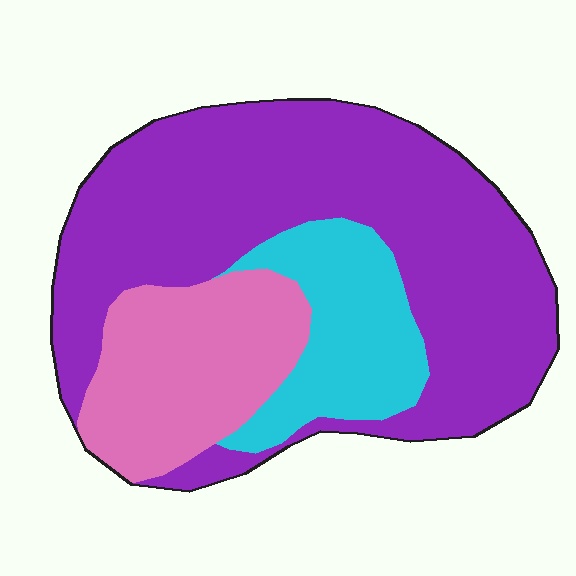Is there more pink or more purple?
Purple.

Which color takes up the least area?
Cyan, at roughly 15%.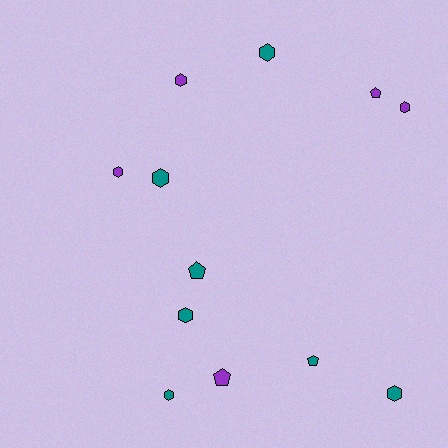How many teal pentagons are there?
There are 2 teal pentagons.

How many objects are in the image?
There are 12 objects.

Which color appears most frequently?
Teal, with 7 objects.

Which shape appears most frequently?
Hexagon, with 8 objects.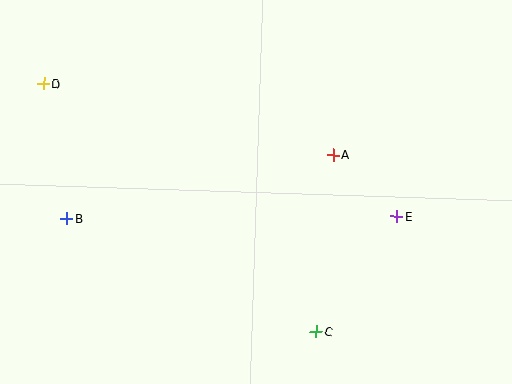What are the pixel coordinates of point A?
Point A is at (334, 155).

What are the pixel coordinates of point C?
Point C is at (316, 332).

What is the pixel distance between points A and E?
The distance between A and E is 88 pixels.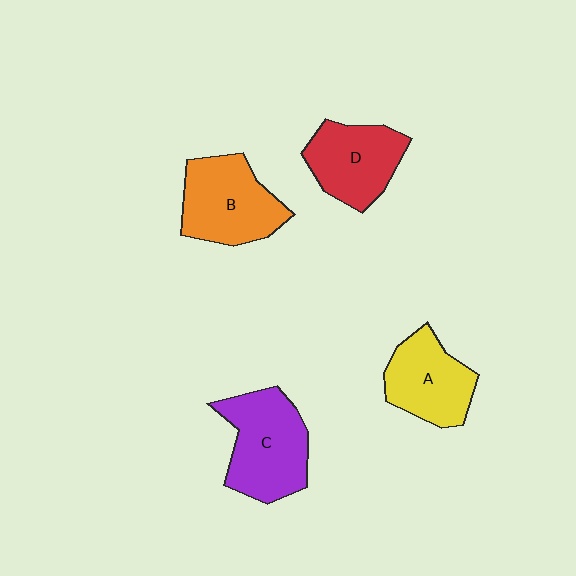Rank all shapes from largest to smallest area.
From largest to smallest: C (purple), B (orange), D (red), A (yellow).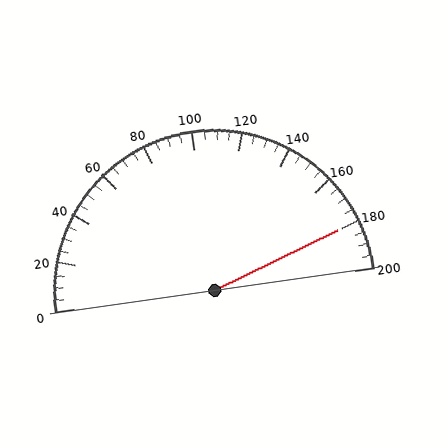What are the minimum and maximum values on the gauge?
The gauge ranges from 0 to 200.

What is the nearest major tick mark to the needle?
The nearest major tick mark is 180.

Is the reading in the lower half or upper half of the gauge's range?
The reading is in the upper half of the range (0 to 200).